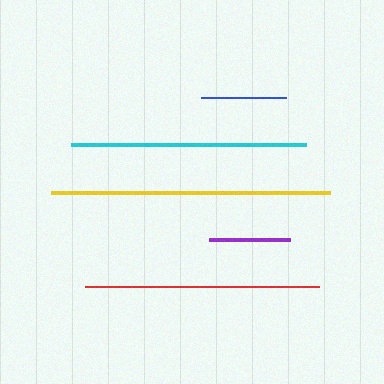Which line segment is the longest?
The yellow line is the longest at approximately 279 pixels.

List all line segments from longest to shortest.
From longest to shortest: yellow, cyan, red, blue, purple.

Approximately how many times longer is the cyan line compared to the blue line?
The cyan line is approximately 2.8 times the length of the blue line.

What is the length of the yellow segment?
The yellow segment is approximately 279 pixels long.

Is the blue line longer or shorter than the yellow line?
The yellow line is longer than the blue line.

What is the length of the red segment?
The red segment is approximately 233 pixels long.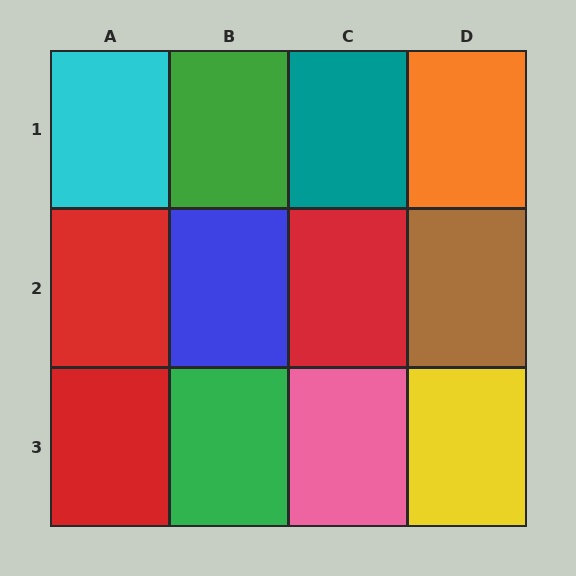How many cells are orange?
1 cell is orange.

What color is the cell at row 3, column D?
Yellow.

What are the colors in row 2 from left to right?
Red, blue, red, brown.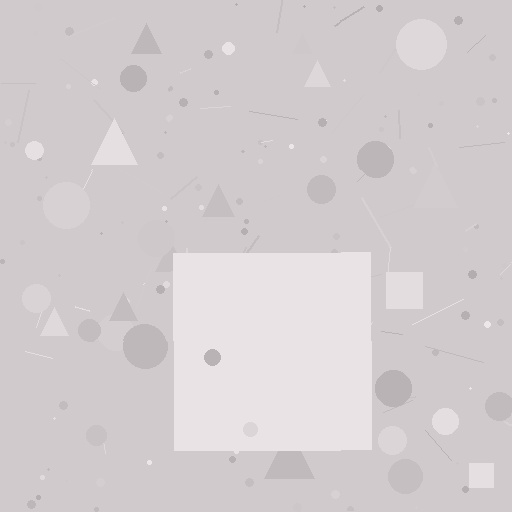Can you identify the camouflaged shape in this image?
The camouflaged shape is a square.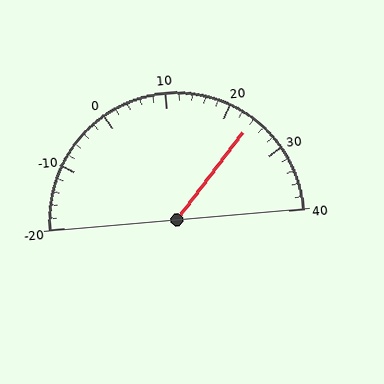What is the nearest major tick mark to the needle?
The nearest major tick mark is 20.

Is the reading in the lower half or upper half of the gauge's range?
The reading is in the upper half of the range (-20 to 40).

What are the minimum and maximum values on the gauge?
The gauge ranges from -20 to 40.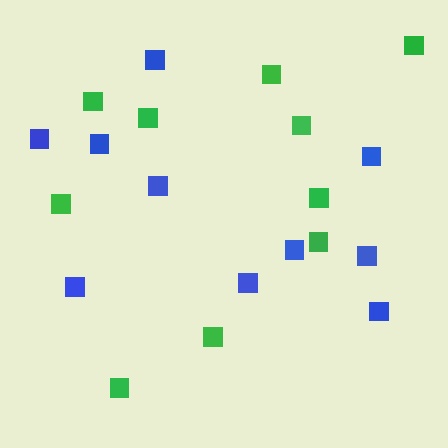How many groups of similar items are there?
There are 2 groups: one group of green squares (10) and one group of blue squares (10).